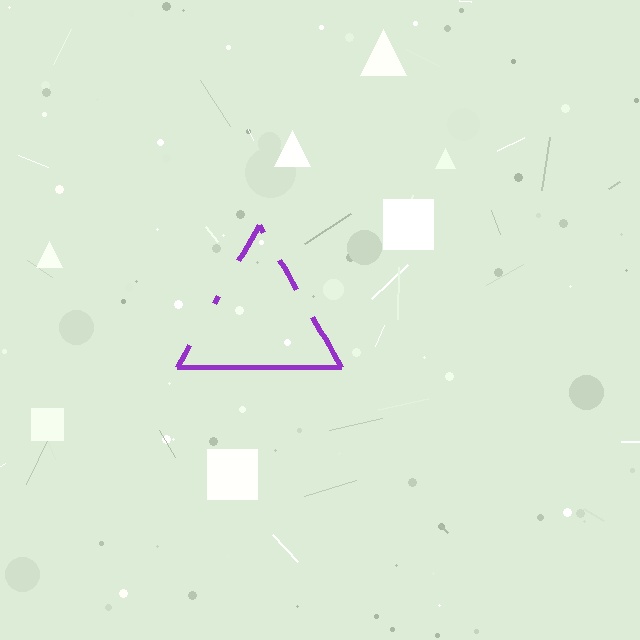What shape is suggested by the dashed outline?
The dashed outline suggests a triangle.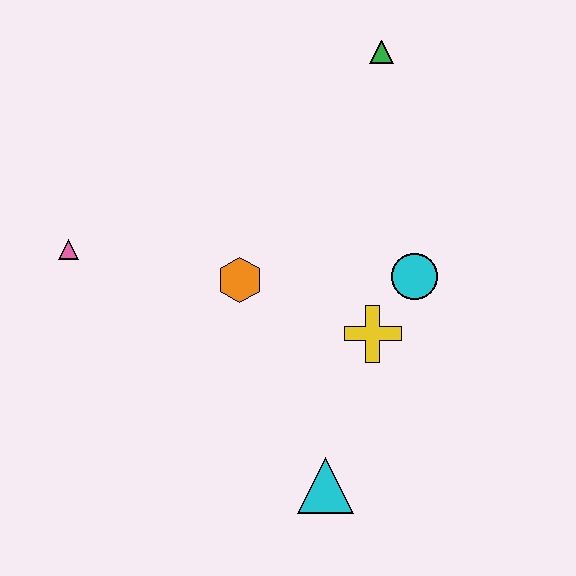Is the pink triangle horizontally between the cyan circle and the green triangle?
No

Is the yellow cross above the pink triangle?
No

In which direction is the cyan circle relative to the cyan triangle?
The cyan circle is above the cyan triangle.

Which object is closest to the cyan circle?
The yellow cross is closest to the cyan circle.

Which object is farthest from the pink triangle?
The green triangle is farthest from the pink triangle.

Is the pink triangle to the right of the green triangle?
No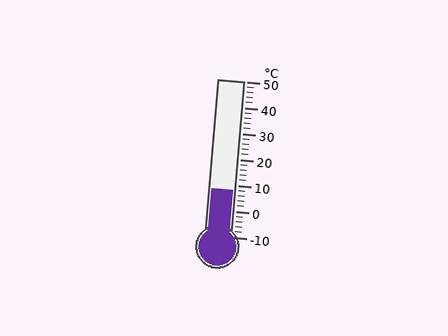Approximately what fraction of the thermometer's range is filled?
The thermometer is filled to approximately 30% of its range.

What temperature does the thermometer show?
The thermometer shows approximately 8°C.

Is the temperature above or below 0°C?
The temperature is above 0°C.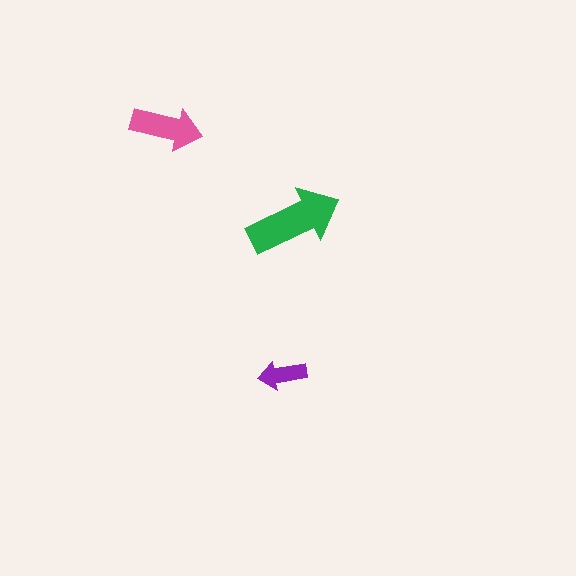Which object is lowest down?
The purple arrow is bottommost.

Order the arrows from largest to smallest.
the green one, the pink one, the purple one.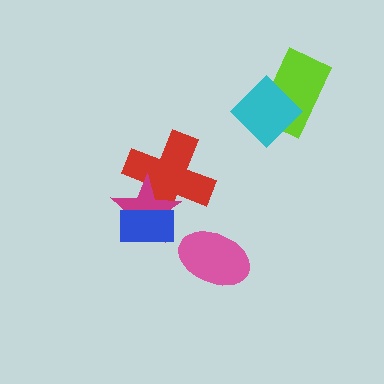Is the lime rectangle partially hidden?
Yes, it is partially covered by another shape.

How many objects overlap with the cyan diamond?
1 object overlaps with the cyan diamond.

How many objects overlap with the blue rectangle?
2 objects overlap with the blue rectangle.